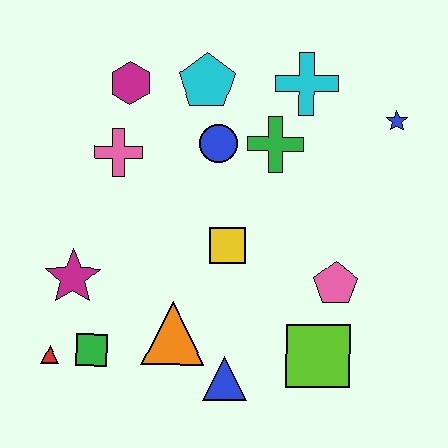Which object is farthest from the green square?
The blue star is farthest from the green square.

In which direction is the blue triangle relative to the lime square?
The blue triangle is to the left of the lime square.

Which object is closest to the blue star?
The cyan cross is closest to the blue star.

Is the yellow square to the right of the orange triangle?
Yes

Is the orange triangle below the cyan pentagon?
Yes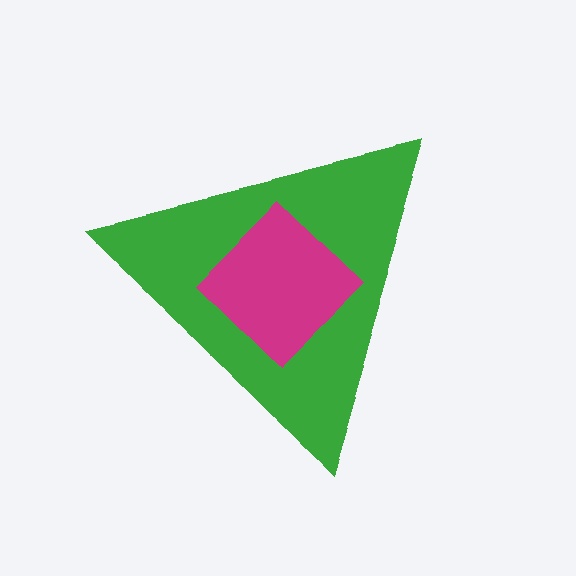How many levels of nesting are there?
2.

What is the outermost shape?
The green triangle.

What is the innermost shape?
The magenta diamond.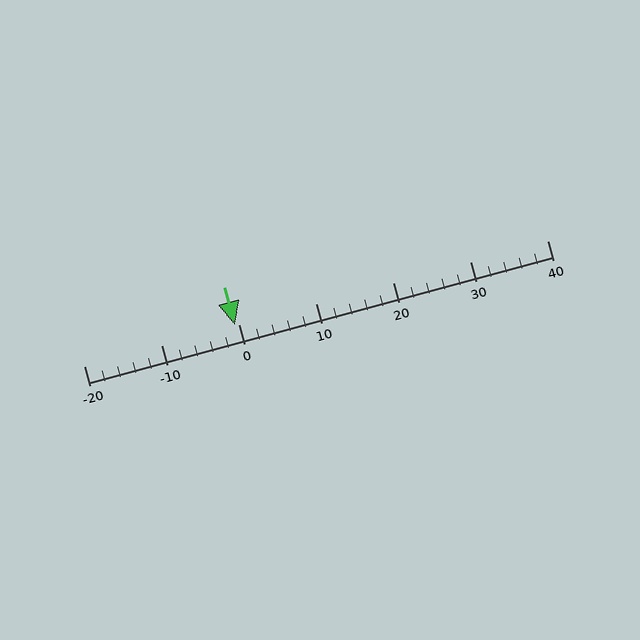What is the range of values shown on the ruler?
The ruler shows values from -20 to 40.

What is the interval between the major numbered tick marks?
The major tick marks are spaced 10 units apart.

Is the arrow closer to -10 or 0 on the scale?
The arrow is closer to 0.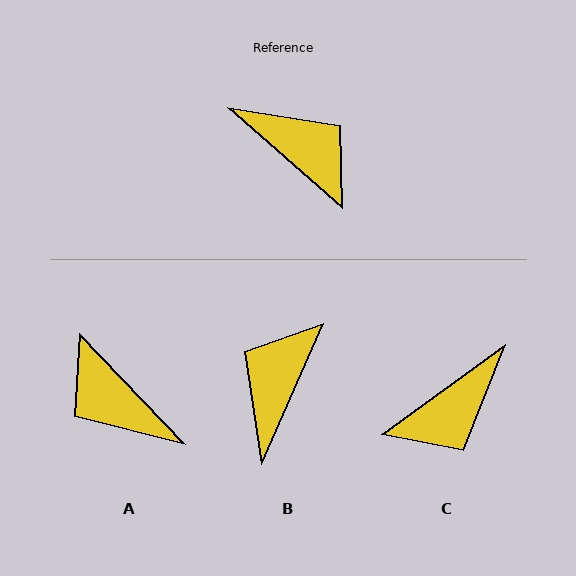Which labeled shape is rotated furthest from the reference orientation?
A, about 175 degrees away.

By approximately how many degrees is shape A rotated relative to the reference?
Approximately 175 degrees counter-clockwise.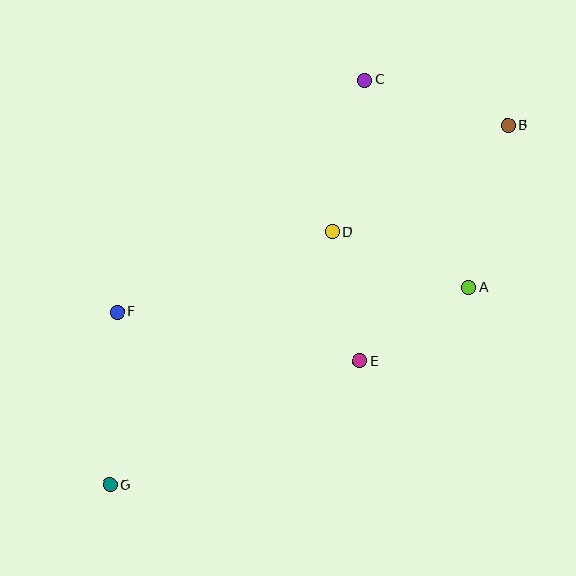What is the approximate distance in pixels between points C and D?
The distance between C and D is approximately 155 pixels.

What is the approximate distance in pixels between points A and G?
The distance between A and G is approximately 410 pixels.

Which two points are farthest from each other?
Points B and G are farthest from each other.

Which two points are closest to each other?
Points A and E are closest to each other.